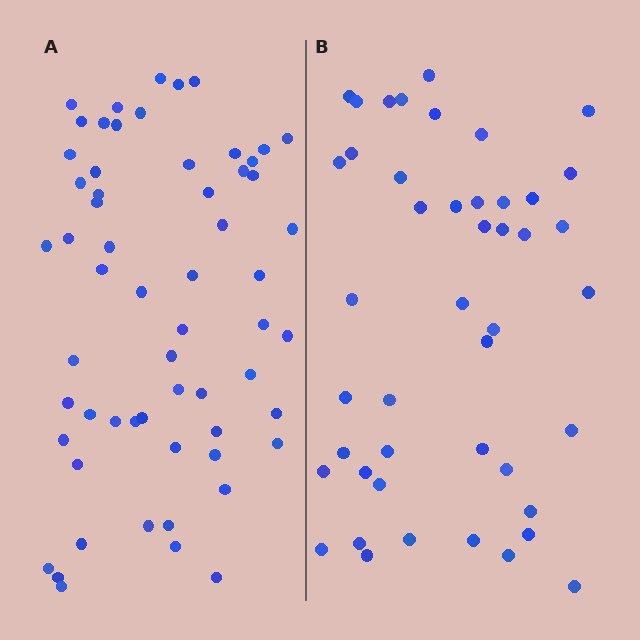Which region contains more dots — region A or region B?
Region A (the left region) has more dots.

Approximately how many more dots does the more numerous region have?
Region A has approximately 15 more dots than region B.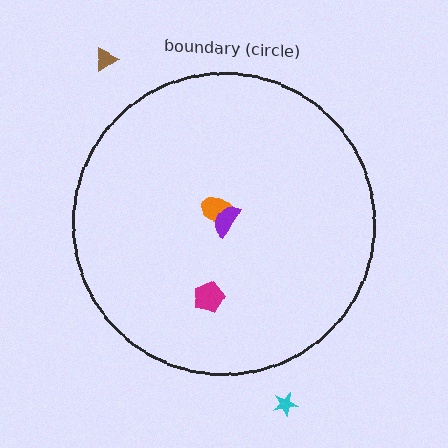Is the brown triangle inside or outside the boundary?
Outside.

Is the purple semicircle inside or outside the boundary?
Inside.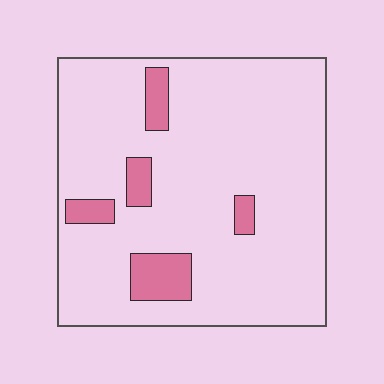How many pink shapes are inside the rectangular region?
5.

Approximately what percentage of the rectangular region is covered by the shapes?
Approximately 10%.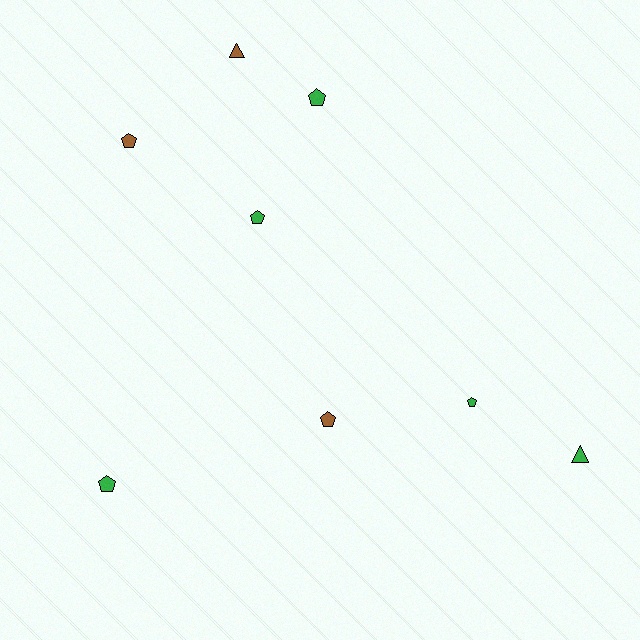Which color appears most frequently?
Green, with 5 objects.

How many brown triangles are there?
There is 1 brown triangle.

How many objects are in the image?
There are 8 objects.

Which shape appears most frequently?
Pentagon, with 6 objects.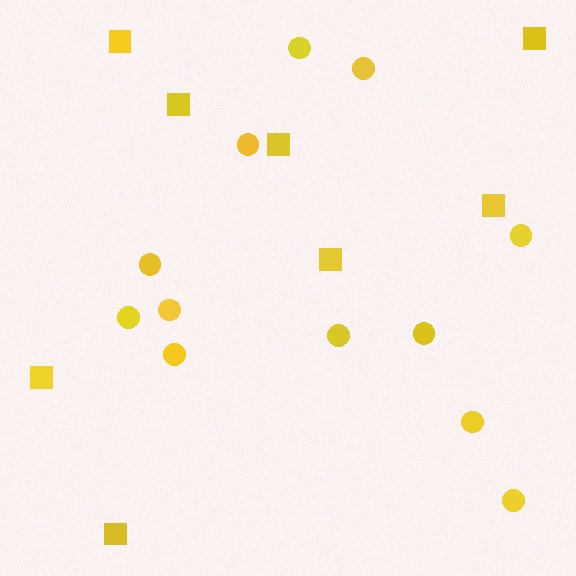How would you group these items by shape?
There are 2 groups: one group of circles (12) and one group of squares (8).